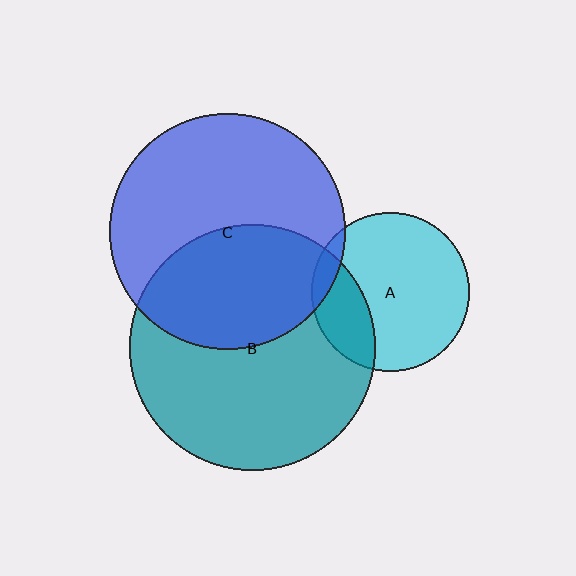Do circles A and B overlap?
Yes.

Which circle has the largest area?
Circle B (teal).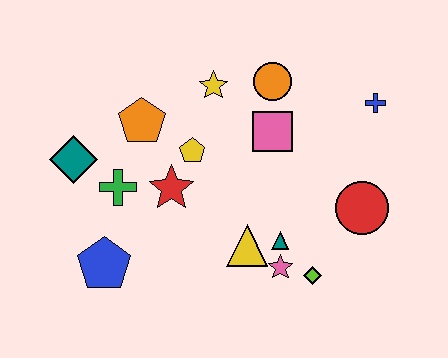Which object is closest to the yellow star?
The orange circle is closest to the yellow star.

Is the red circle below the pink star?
No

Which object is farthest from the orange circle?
The blue pentagon is farthest from the orange circle.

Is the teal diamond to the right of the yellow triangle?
No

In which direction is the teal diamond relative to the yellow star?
The teal diamond is to the left of the yellow star.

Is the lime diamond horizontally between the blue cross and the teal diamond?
Yes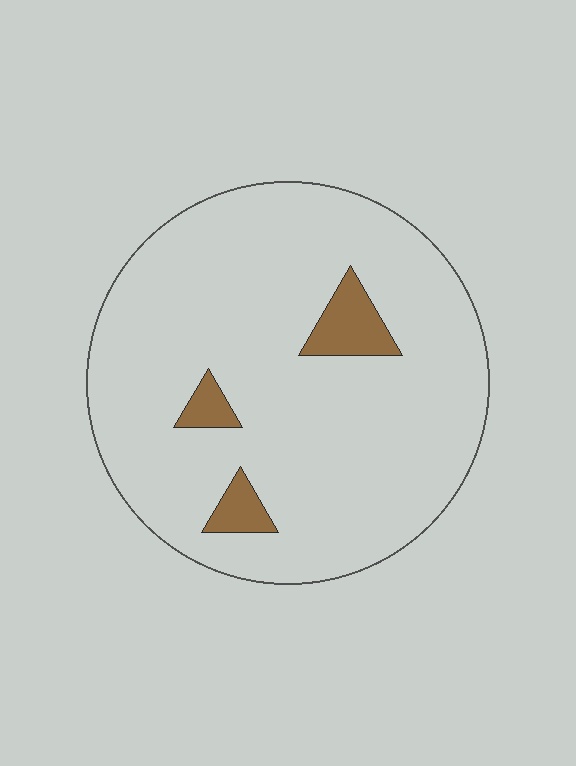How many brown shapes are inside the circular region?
3.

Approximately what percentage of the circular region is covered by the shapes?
Approximately 5%.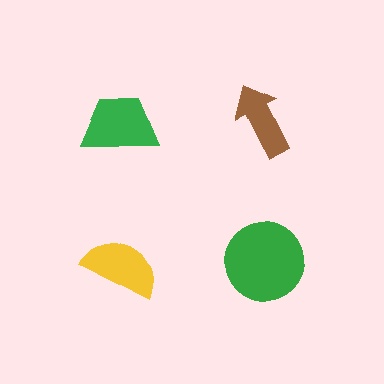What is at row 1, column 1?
A green trapezoid.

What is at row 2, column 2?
A green circle.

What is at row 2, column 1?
A yellow semicircle.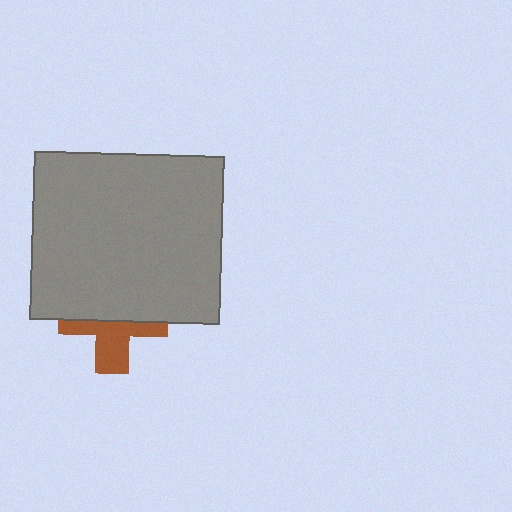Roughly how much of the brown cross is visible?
About half of it is visible (roughly 46%).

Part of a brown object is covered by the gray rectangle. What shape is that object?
It is a cross.